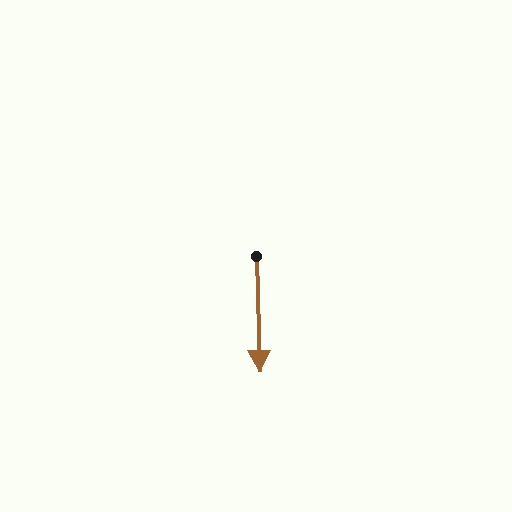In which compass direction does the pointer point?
South.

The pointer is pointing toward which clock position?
Roughly 6 o'clock.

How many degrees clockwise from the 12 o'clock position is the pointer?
Approximately 178 degrees.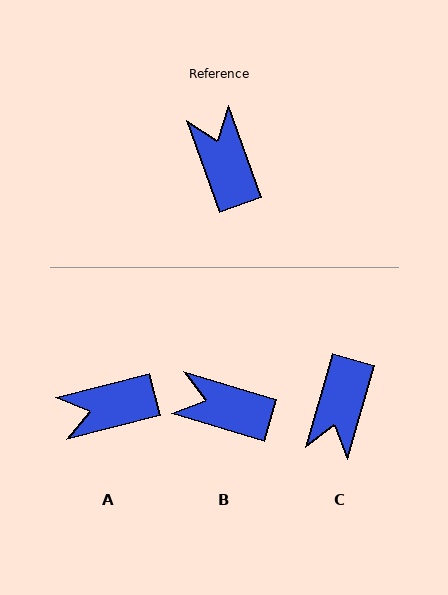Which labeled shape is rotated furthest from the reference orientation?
C, about 145 degrees away.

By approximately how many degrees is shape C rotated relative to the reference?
Approximately 145 degrees counter-clockwise.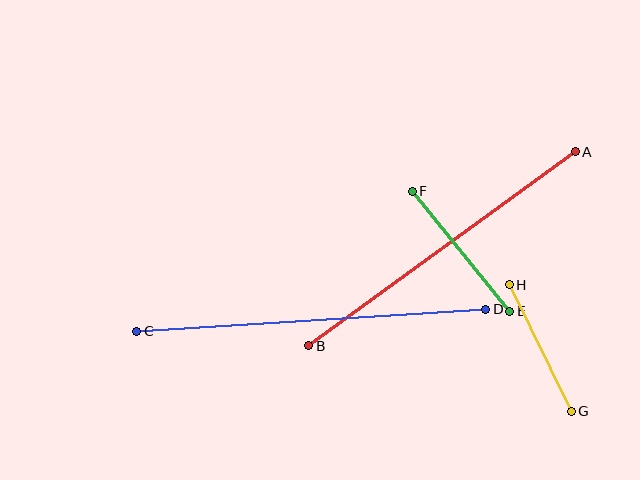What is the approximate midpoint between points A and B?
The midpoint is at approximately (442, 249) pixels.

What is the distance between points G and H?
The distance is approximately 141 pixels.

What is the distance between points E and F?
The distance is approximately 155 pixels.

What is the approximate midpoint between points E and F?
The midpoint is at approximately (461, 251) pixels.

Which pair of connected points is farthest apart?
Points C and D are farthest apart.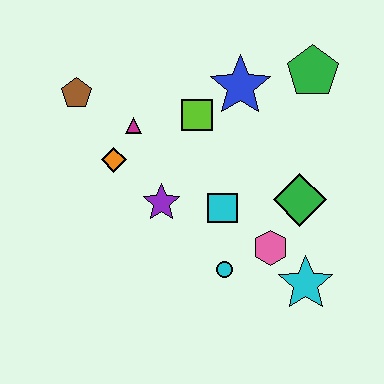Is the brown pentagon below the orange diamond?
No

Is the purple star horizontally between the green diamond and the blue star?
No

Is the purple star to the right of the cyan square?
No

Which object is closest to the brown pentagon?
The magenta triangle is closest to the brown pentagon.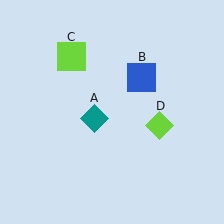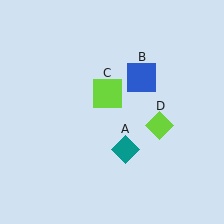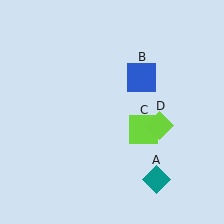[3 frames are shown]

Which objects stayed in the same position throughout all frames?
Blue square (object B) and lime diamond (object D) remained stationary.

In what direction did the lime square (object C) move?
The lime square (object C) moved down and to the right.